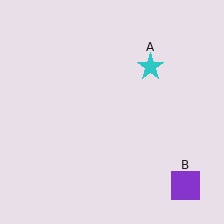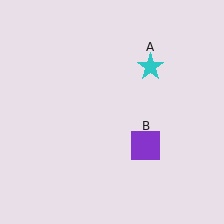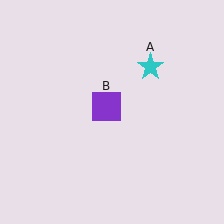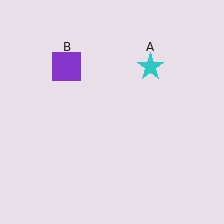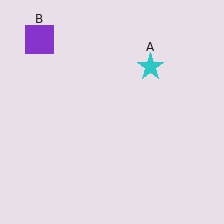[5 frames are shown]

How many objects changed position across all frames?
1 object changed position: purple square (object B).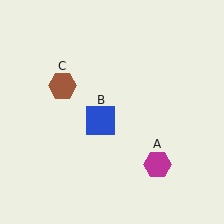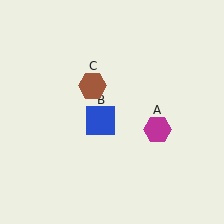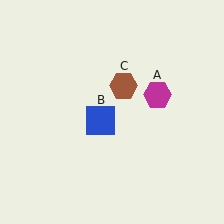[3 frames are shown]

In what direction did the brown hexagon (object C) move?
The brown hexagon (object C) moved right.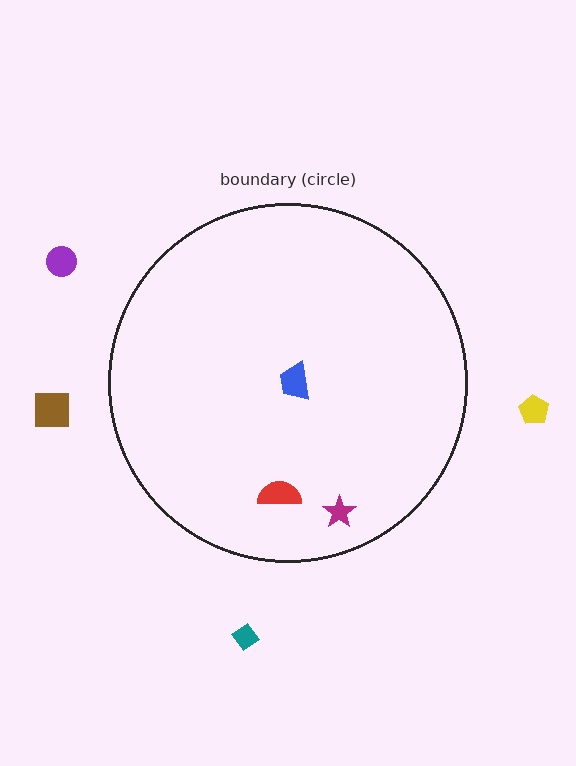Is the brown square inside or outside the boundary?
Outside.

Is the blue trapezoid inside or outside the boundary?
Inside.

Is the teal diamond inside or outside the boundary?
Outside.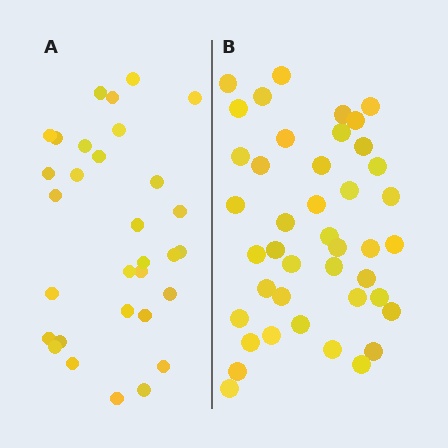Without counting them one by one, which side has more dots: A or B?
Region B (the right region) has more dots.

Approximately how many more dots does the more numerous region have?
Region B has roughly 12 or so more dots than region A.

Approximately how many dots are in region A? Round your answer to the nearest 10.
About 30 dots. (The exact count is 31, which rounds to 30.)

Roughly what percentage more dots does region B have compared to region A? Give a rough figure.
About 35% more.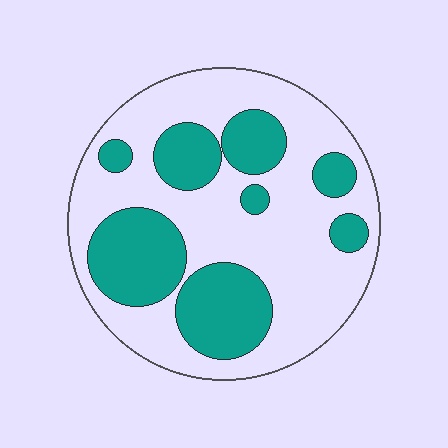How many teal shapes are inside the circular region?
8.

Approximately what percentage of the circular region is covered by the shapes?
Approximately 35%.